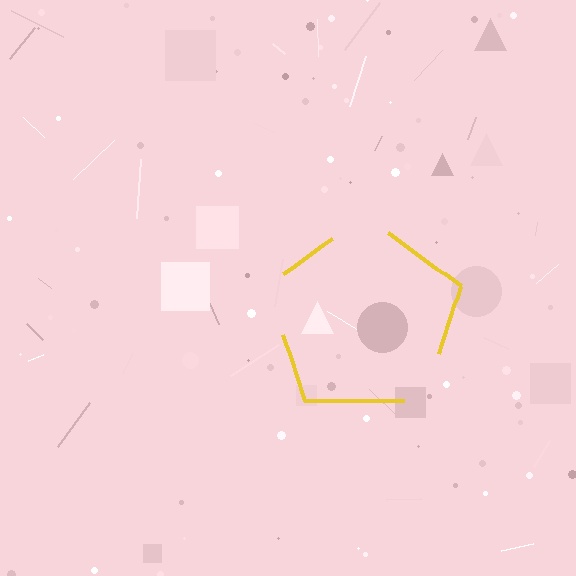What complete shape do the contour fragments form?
The contour fragments form a pentagon.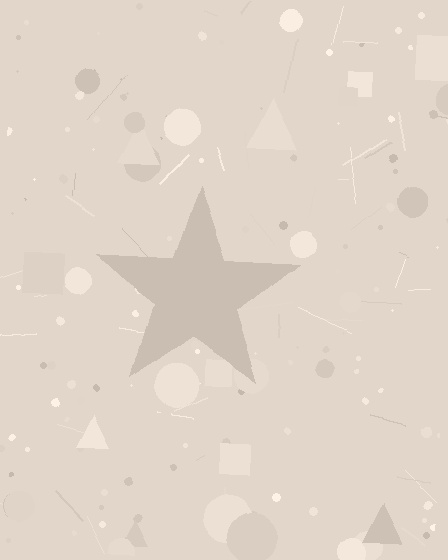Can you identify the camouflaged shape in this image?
The camouflaged shape is a star.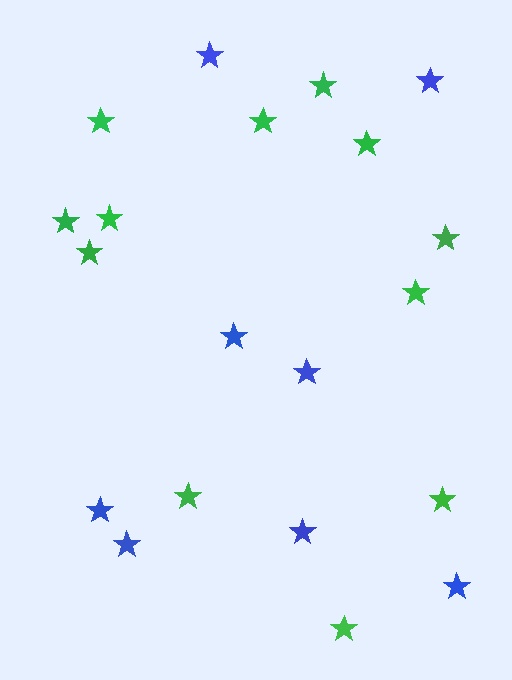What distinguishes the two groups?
There are 2 groups: one group of green stars (12) and one group of blue stars (8).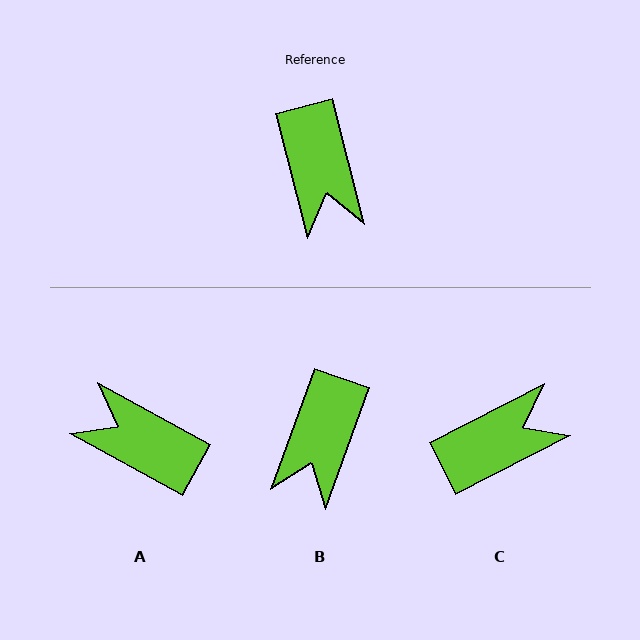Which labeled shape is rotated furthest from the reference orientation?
A, about 133 degrees away.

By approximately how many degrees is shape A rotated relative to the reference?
Approximately 133 degrees clockwise.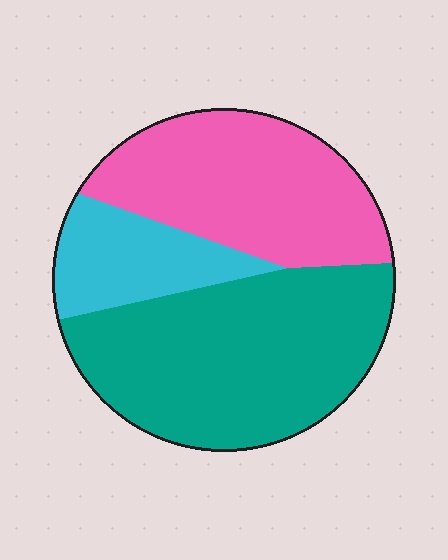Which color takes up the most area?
Teal, at roughly 50%.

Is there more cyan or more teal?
Teal.